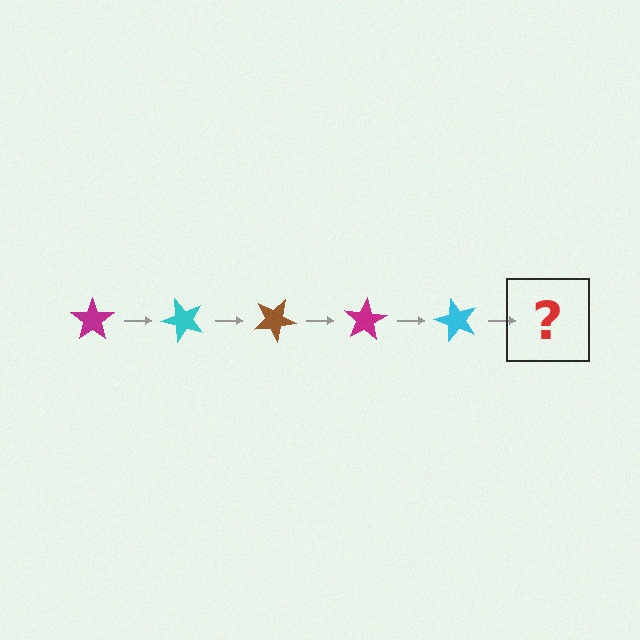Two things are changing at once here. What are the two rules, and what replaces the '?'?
The two rules are that it rotates 50 degrees each step and the color cycles through magenta, cyan, and brown. The '?' should be a brown star, rotated 250 degrees from the start.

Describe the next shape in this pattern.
It should be a brown star, rotated 250 degrees from the start.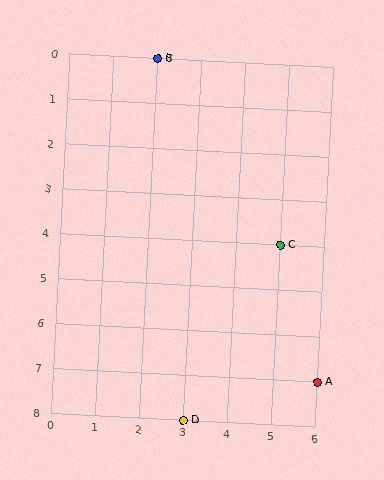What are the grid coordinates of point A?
Point A is at grid coordinates (6, 7).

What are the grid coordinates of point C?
Point C is at grid coordinates (5, 4).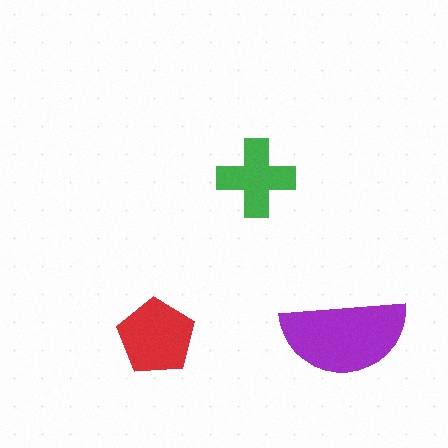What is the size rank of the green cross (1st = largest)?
3rd.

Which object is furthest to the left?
The red pentagon is leftmost.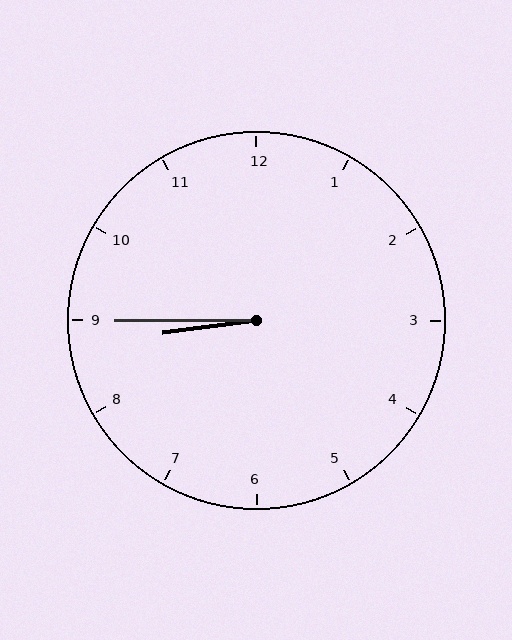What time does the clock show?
8:45.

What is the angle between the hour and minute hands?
Approximately 8 degrees.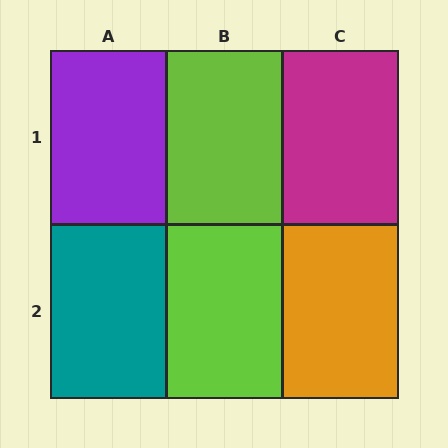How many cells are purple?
1 cell is purple.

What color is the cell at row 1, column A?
Purple.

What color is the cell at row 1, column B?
Lime.